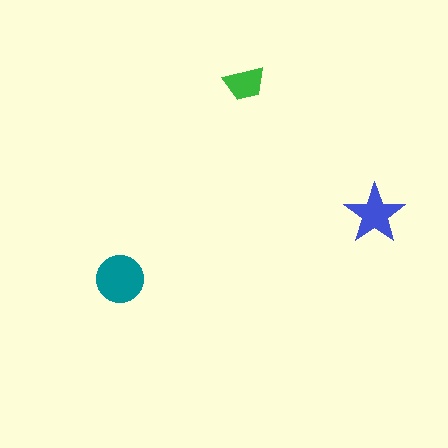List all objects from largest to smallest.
The teal circle, the blue star, the green trapezoid.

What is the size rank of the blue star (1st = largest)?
2nd.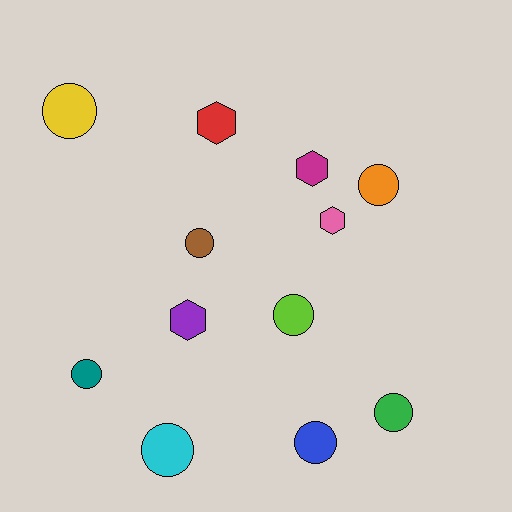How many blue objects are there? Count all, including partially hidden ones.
There is 1 blue object.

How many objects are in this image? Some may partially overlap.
There are 12 objects.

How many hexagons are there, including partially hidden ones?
There are 4 hexagons.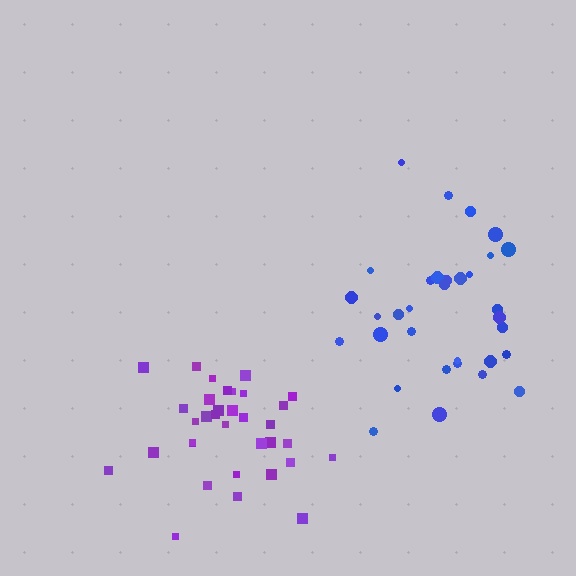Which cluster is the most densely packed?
Purple.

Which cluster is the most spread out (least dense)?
Blue.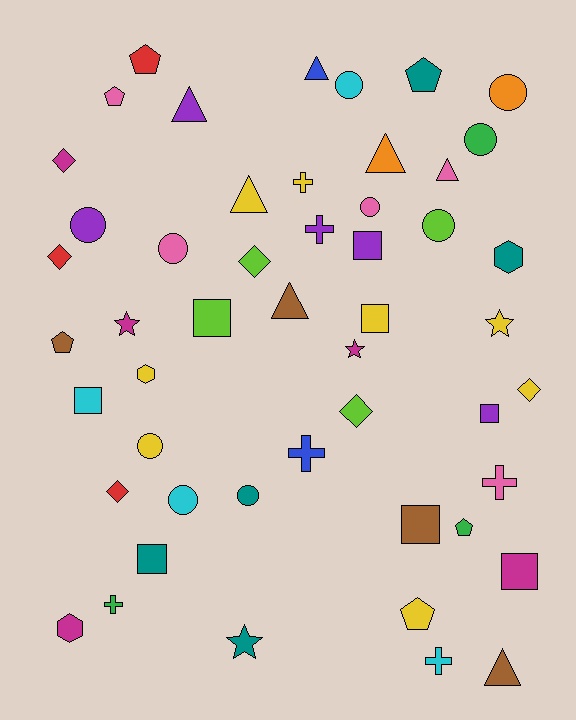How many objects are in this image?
There are 50 objects.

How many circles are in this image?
There are 10 circles.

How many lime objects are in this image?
There are 4 lime objects.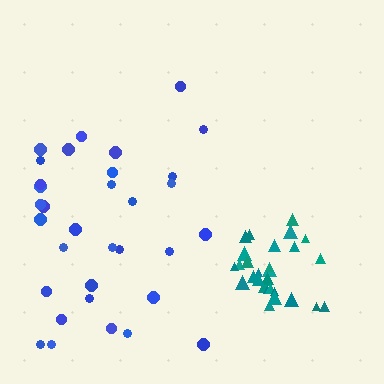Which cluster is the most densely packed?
Teal.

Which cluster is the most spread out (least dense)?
Blue.